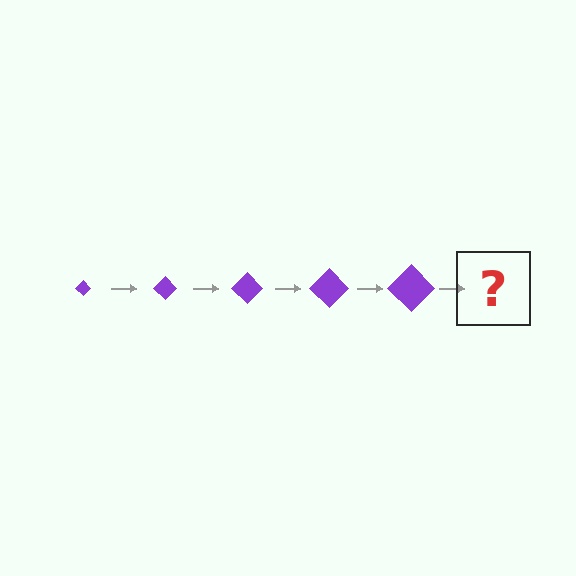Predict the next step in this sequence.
The next step is a purple diamond, larger than the previous one.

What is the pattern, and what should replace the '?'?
The pattern is that the diamond gets progressively larger each step. The '?' should be a purple diamond, larger than the previous one.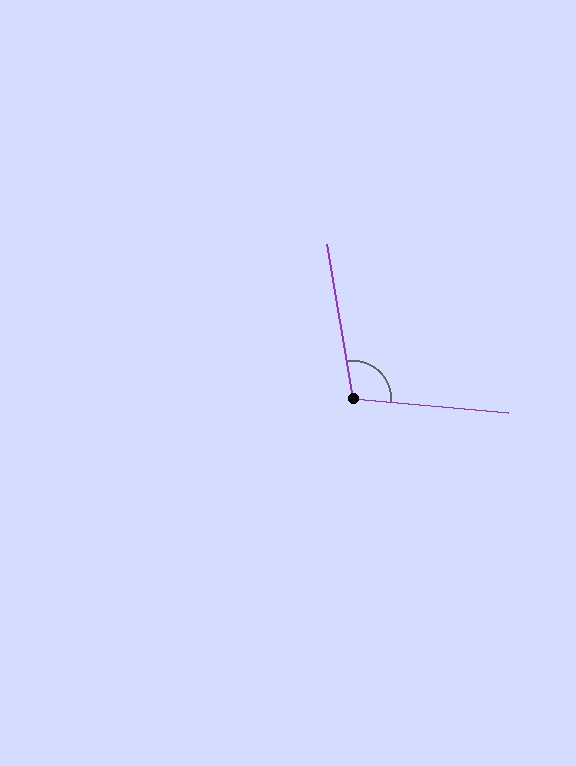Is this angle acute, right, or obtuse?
It is obtuse.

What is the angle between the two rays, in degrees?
Approximately 105 degrees.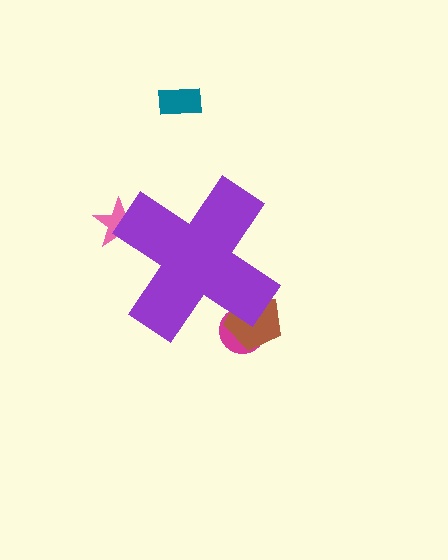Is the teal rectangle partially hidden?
No, the teal rectangle is fully visible.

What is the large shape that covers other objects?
A purple cross.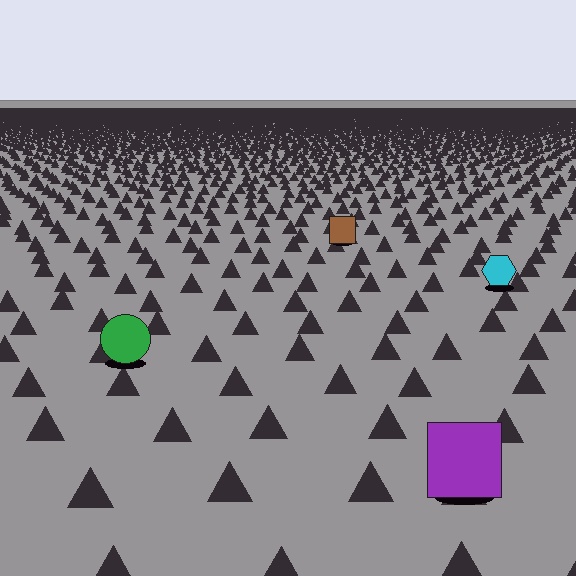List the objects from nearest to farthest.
From nearest to farthest: the purple square, the green circle, the cyan hexagon, the brown square.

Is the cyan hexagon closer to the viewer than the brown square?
Yes. The cyan hexagon is closer — you can tell from the texture gradient: the ground texture is coarser near it.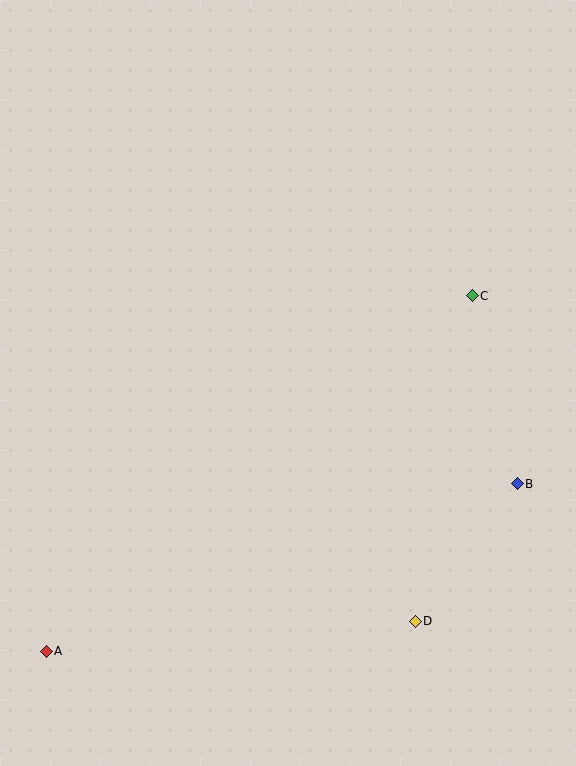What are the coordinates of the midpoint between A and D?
The midpoint between A and D is at (231, 636).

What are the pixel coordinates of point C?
Point C is at (472, 296).